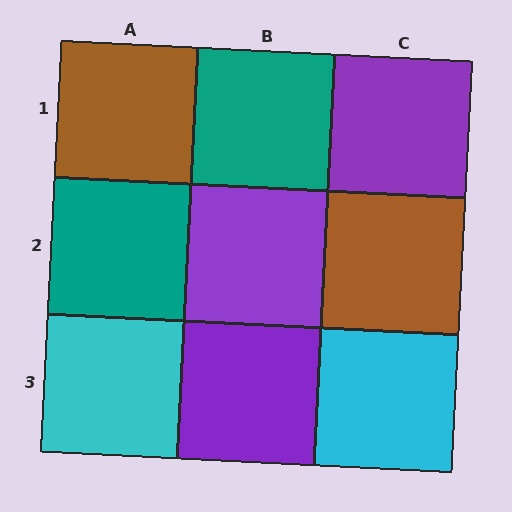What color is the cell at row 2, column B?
Purple.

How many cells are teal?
2 cells are teal.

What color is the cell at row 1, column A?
Brown.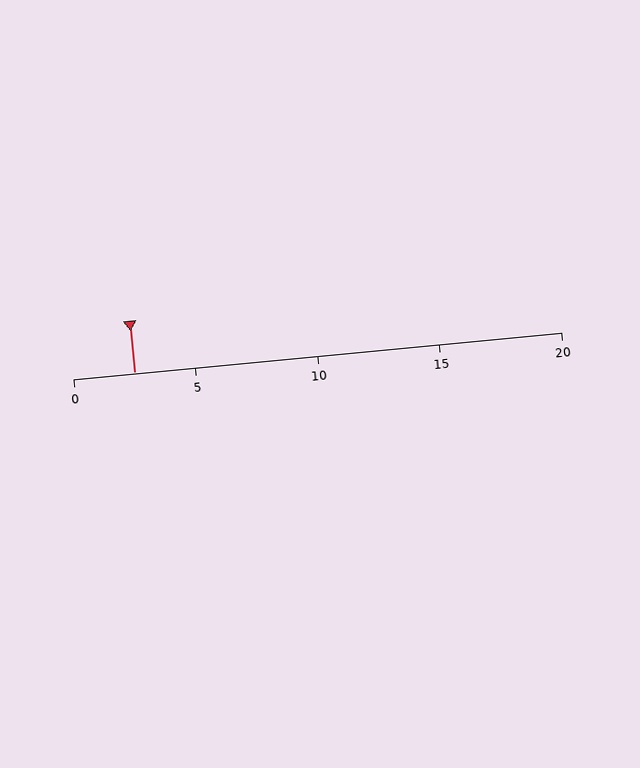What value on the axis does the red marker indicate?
The marker indicates approximately 2.5.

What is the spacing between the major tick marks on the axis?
The major ticks are spaced 5 apart.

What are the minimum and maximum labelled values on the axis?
The axis runs from 0 to 20.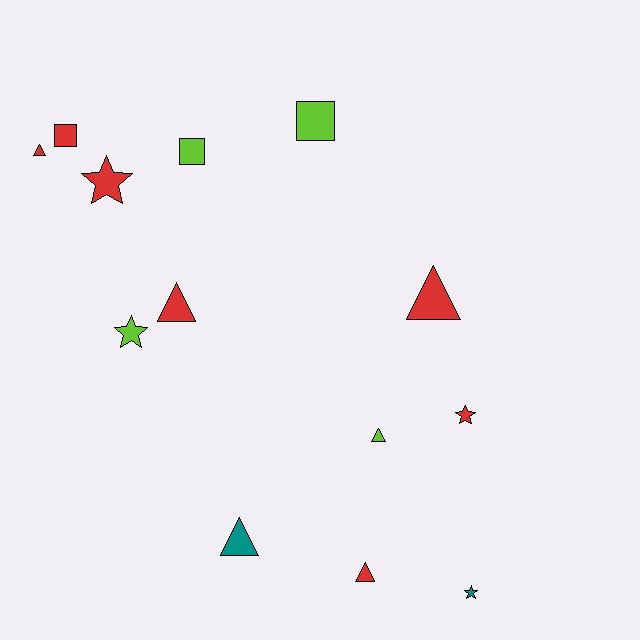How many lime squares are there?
There are 2 lime squares.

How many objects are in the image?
There are 13 objects.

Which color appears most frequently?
Red, with 7 objects.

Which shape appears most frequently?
Triangle, with 6 objects.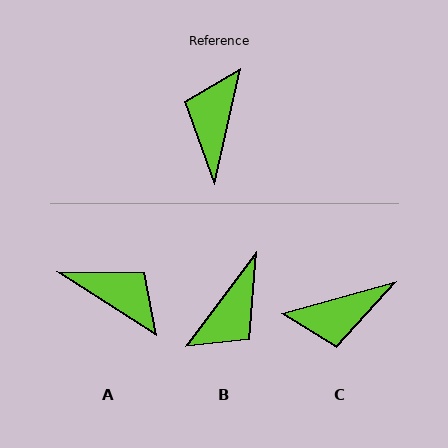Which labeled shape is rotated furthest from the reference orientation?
B, about 156 degrees away.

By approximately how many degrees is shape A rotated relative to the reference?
Approximately 110 degrees clockwise.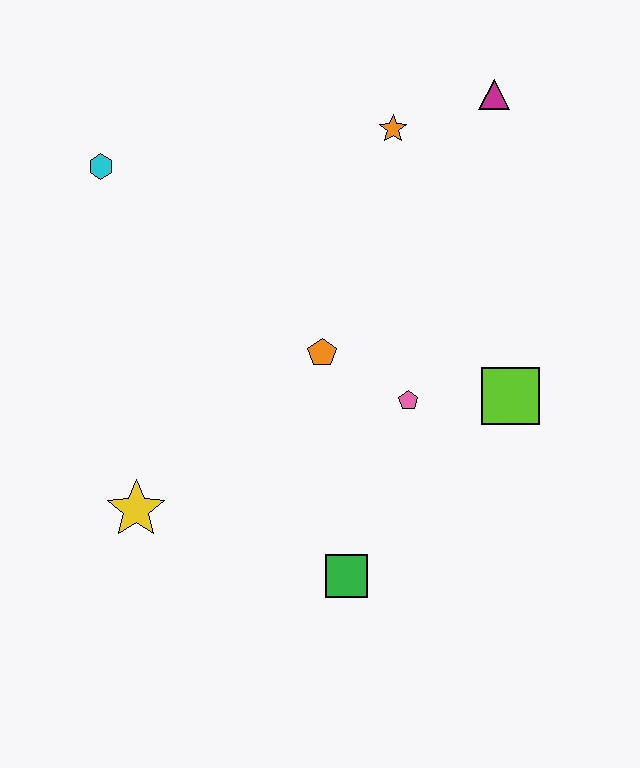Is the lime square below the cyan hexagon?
Yes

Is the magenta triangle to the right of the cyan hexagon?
Yes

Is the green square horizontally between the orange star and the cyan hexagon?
Yes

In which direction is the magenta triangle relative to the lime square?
The magenta triangle is above the lime square.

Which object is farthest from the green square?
The magenta triangle is farthest from the green square.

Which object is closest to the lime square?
The pink pentagon is closest to the lime square.